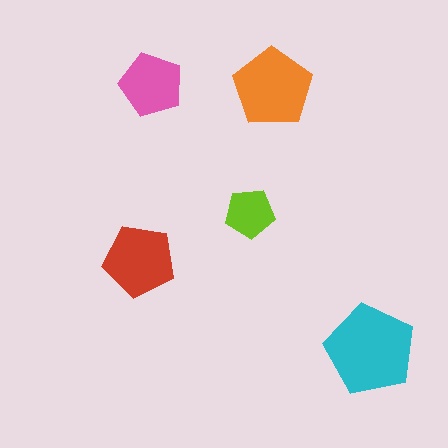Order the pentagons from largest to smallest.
the cyan one, the orange one, the red one, the pink one, the lime one.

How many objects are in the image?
There are 5 objects in the image.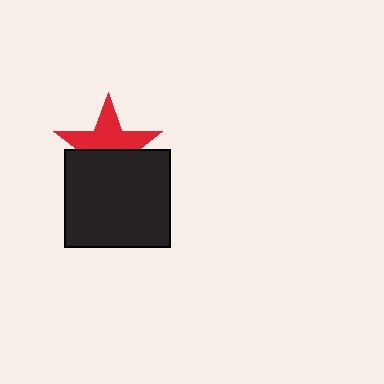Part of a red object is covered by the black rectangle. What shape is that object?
It is a star.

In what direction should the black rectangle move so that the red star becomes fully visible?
The black rectangle should move down. That is the shortest direction to clear the overlap and leave the red star fully visible.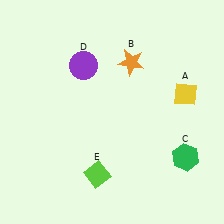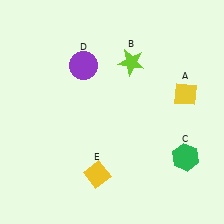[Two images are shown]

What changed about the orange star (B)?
In Image 1, B is orange. In Image 2, it changed to lime.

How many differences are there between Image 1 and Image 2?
There are 2 differences between the two images.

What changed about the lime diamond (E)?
In Image 1, E is lime. In Image 2, it changed to yellow.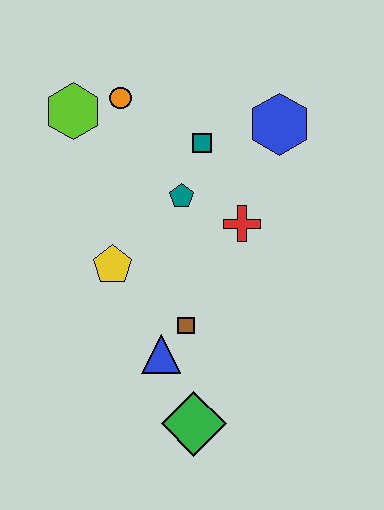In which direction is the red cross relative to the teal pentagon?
The red cross is to the right of the teal pentagon.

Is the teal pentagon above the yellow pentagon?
Yes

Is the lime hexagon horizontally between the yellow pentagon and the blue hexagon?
No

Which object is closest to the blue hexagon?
The teal square is closest to the blue hexagon.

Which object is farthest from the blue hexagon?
The green diamond is farthest from the blue hexagon.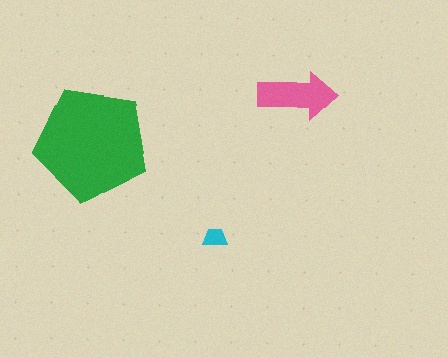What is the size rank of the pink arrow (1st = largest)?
2nd.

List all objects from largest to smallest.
The green pentagon, the pink arrow, the cyan trapezoid.